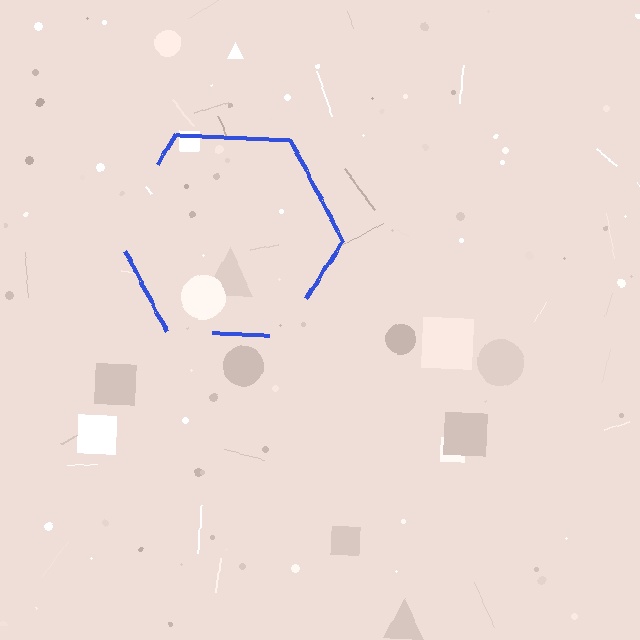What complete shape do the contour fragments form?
The contour fragments form a hexagon.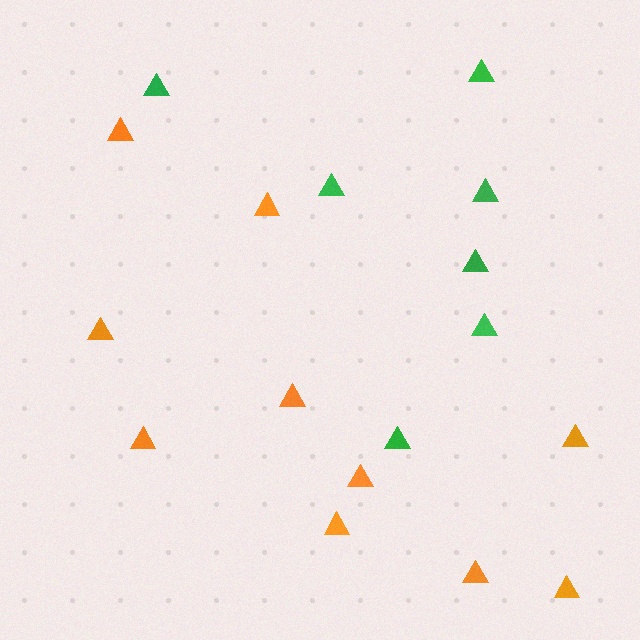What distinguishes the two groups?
There are 2 groups: one group of orange triangles (10) and one group of green triangles (7).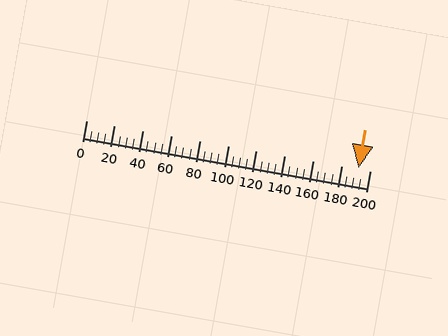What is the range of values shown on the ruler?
The ruler shows values from 0 to 200.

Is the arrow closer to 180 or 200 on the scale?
The arrow is closer to 200.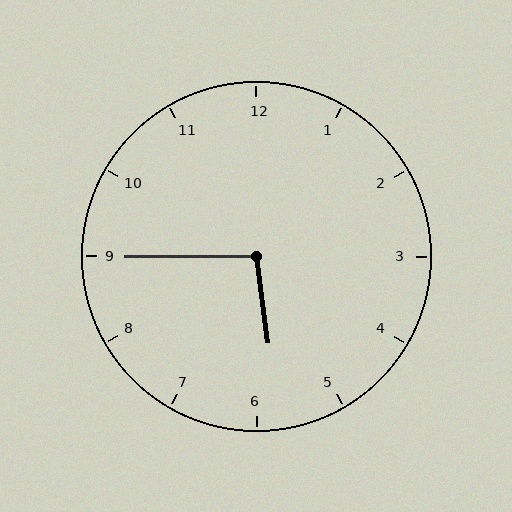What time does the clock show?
5:45.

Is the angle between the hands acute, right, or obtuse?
It is obtuse.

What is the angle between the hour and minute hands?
Approximately 98 degrees.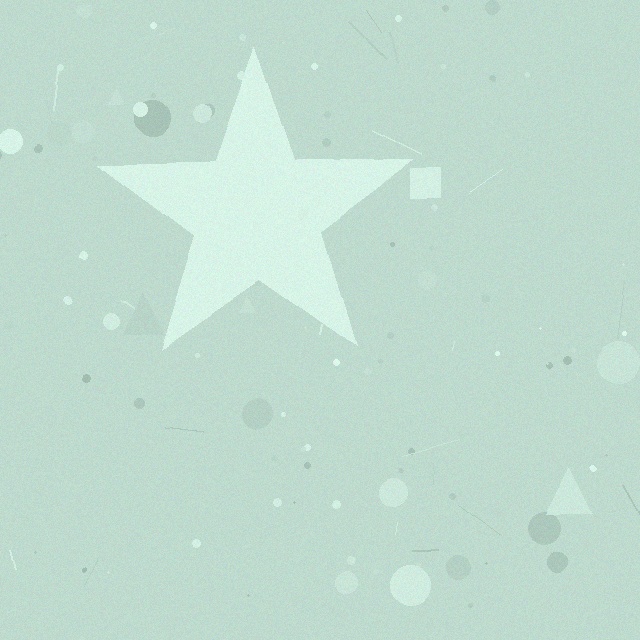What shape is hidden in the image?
A star is hidden in the image.